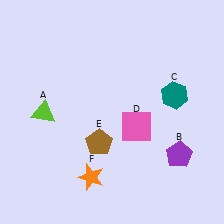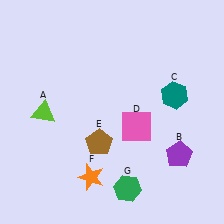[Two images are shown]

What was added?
A green hexagon (G) was added in Image 2.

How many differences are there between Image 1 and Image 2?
There is 1 difference between the two images.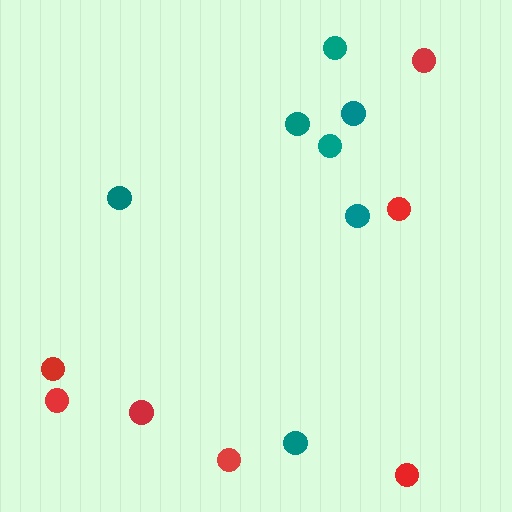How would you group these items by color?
There are 2 groups: one group of red circles (7) and one group of teal circles (7).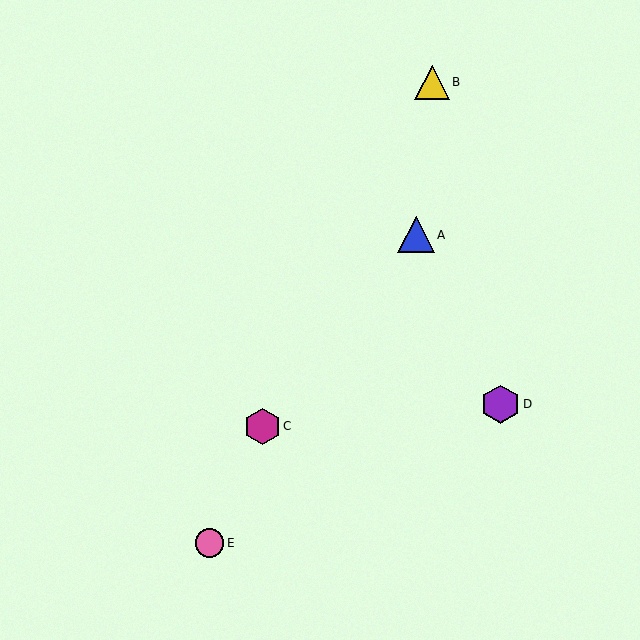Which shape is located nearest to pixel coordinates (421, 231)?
The blue triangle (labeled A) at (416, 235) is nearest to that location.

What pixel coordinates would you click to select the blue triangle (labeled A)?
Click at (416, 235) to select the blue triangle A.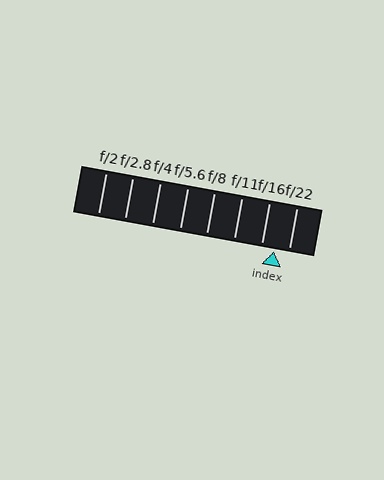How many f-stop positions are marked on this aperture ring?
There are 8 f-stop positions marked.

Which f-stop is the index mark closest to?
The index mark is closest to f/16.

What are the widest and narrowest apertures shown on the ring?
The widest aperture shown is f/2 and the narrowest is f/22.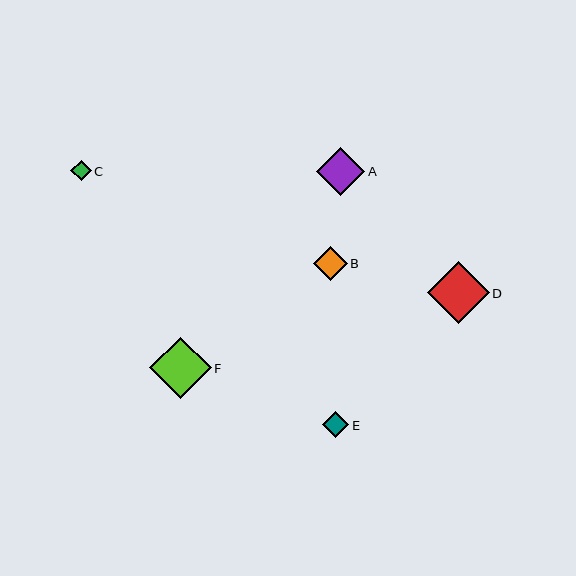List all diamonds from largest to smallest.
From largest to smallest: D, F, A, B, E, C.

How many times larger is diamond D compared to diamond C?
Diamond D is approximately 3.0 times the size of diamond C.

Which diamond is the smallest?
Diamond C is the smallest with a size of approximately 21 pixels.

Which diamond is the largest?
Diamond D is the largest with a size of approximately 62 pixels.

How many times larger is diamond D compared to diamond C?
Diamond D is approximately 3.0 times the size of diamond C.